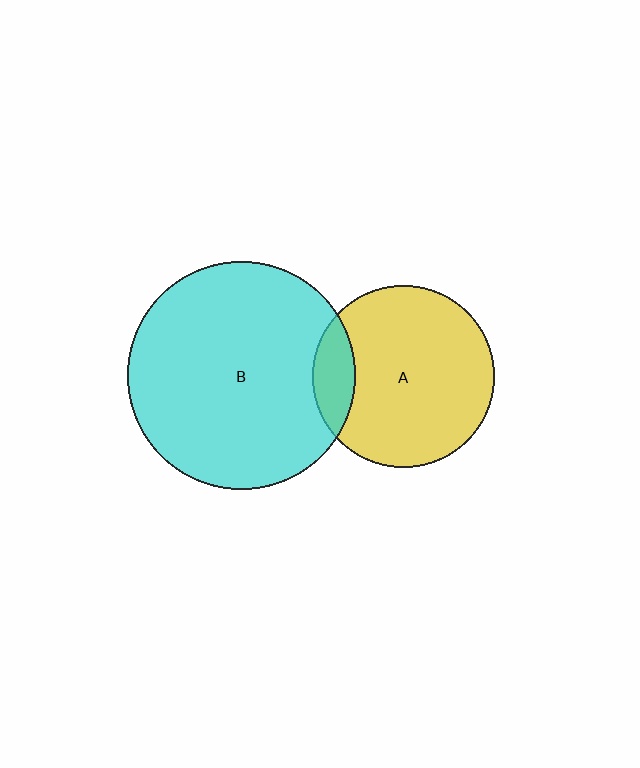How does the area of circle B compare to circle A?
Approximately 1.6 times.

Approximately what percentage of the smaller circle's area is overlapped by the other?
Approximately 15%.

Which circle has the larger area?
Circle B (cyan).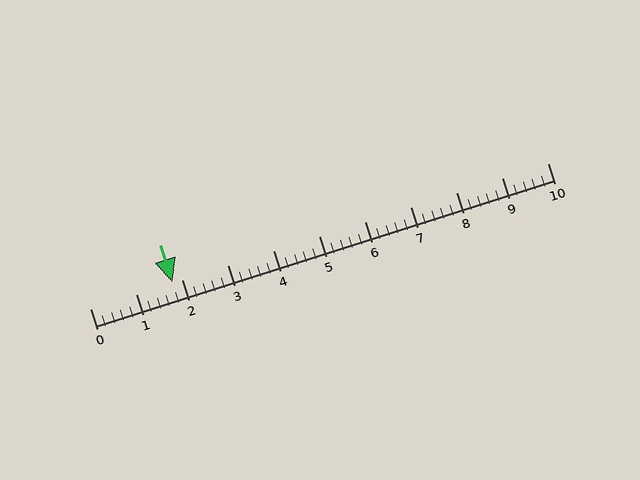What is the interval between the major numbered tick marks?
The major tick marks are spaced 1 units apart.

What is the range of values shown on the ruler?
The ruler shows values from 0 to 10.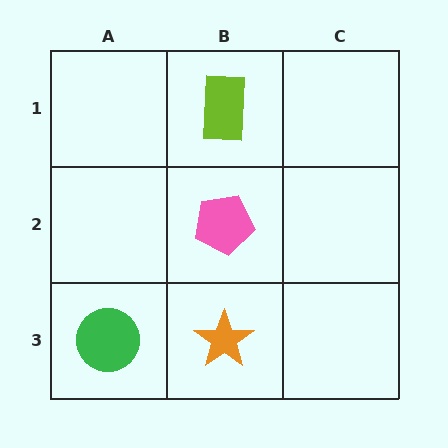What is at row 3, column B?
An orange star.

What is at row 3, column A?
A green circle.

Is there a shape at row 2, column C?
No, that cell is empty.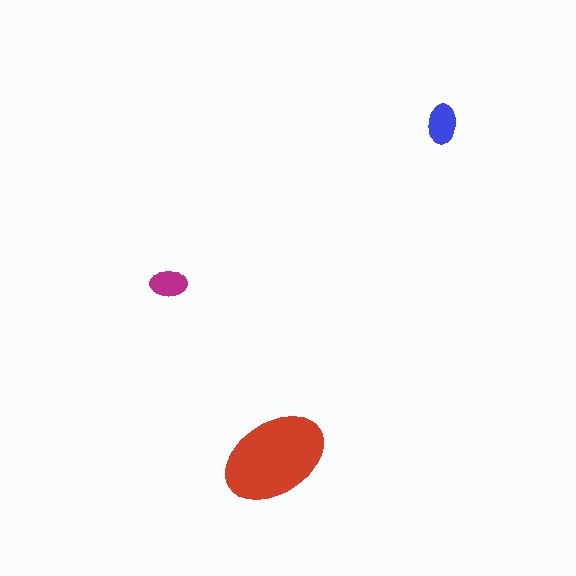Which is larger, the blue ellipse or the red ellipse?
The red one.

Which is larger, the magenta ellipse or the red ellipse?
The red one.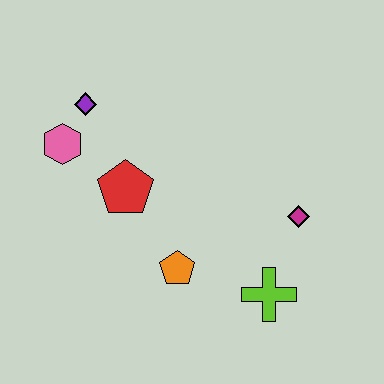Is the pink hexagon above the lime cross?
Yes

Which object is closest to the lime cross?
The magenta diamond is closest to the lime cross.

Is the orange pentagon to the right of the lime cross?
No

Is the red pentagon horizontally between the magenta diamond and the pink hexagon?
Yes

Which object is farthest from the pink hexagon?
The lime cross is farthest from the pink hexagon.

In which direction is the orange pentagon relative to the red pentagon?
The orange pentagon is below the red pentagon.